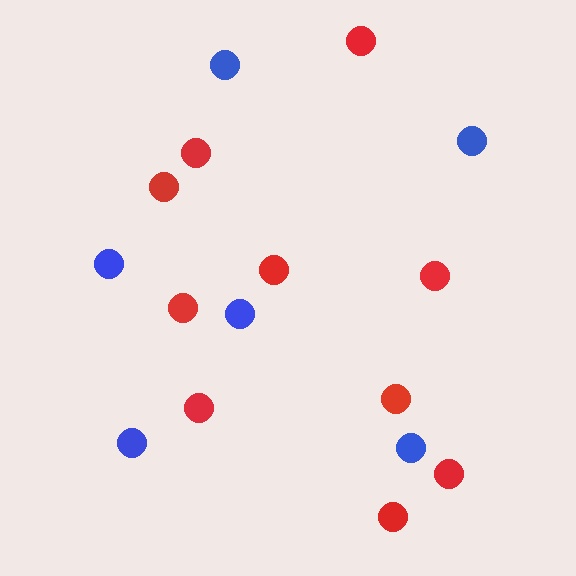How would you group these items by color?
There are 2 groups: one group of red circles (10) and one group of blue circles (6).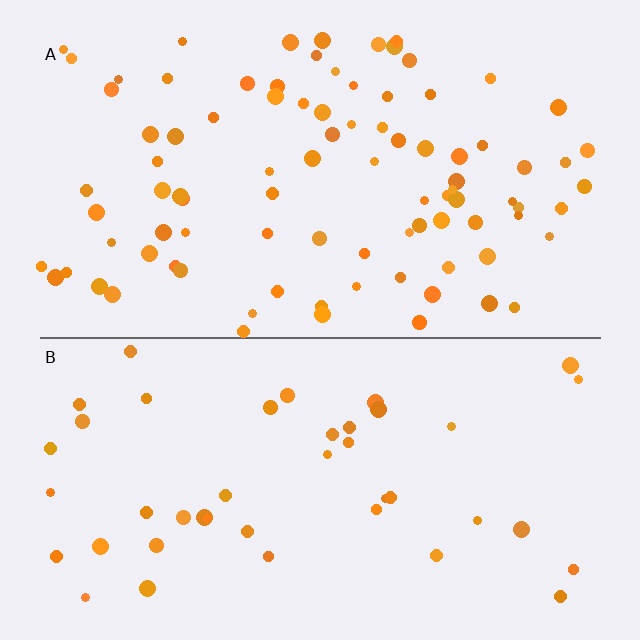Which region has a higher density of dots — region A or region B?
A (the top).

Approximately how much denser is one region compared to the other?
Approximately 2.2× — region A over region B.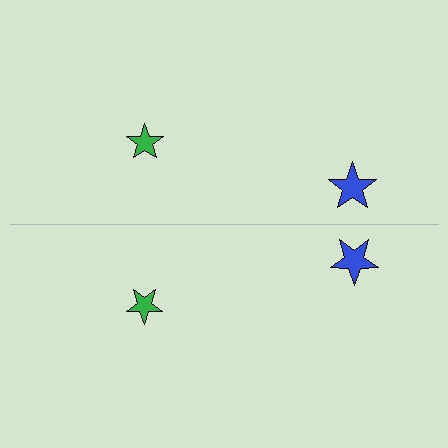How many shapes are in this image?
There are 4 shapes in this image.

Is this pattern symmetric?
Yes, this pattern has bilateral (reflection) symmetry.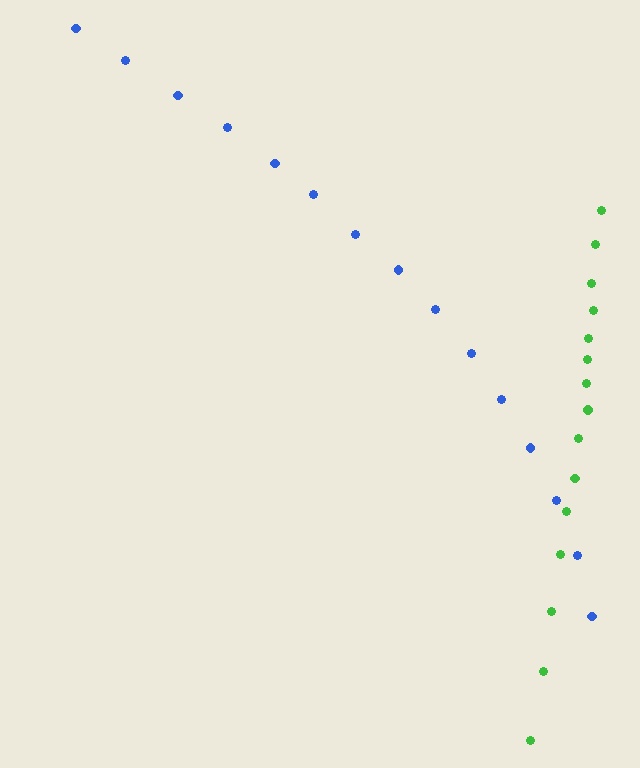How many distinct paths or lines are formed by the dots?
There are 2 distinct paths.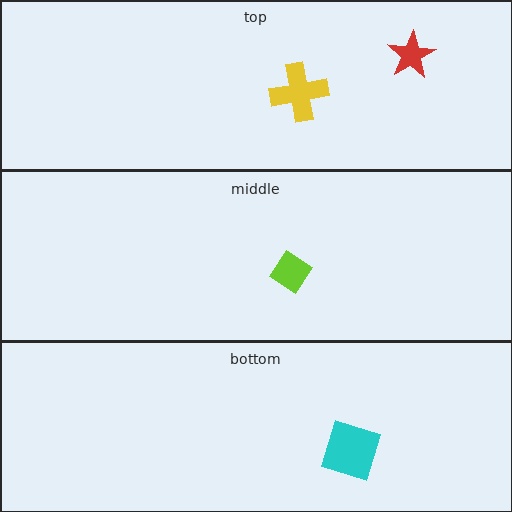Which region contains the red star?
The top region.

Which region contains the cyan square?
The bottom region.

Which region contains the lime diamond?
The middle region.